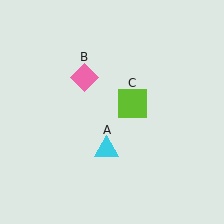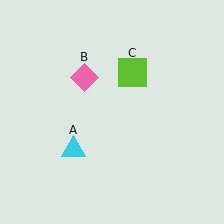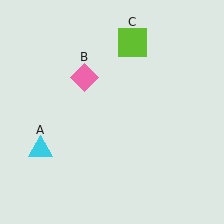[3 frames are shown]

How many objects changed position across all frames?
2 objects changed position: cyan triangle (object A), lime square (object C).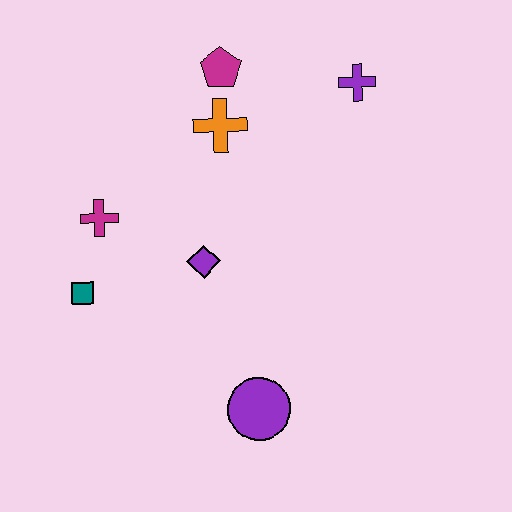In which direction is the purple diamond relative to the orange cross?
The purple diamond is below the orange cross.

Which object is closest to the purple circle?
The purple diamond is closest to the purple circle.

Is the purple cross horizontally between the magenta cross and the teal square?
No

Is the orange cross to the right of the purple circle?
No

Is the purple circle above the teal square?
No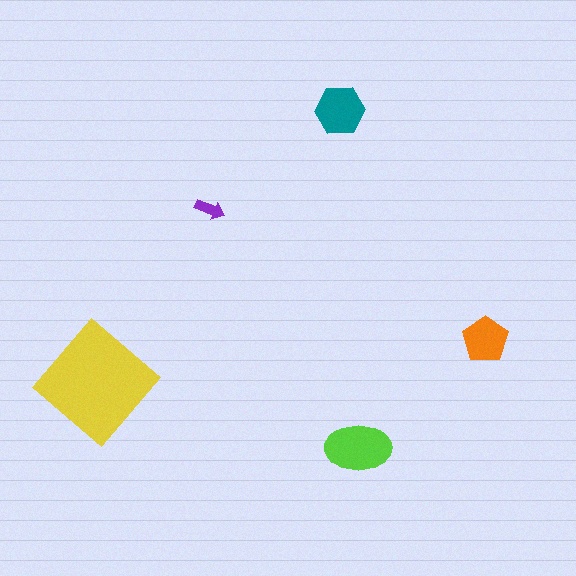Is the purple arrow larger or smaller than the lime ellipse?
Smaller.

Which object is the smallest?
The purple arrow.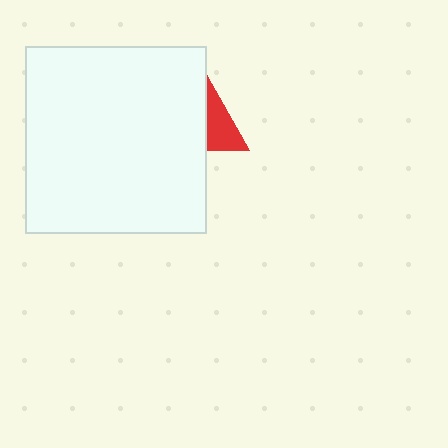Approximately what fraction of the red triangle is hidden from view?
Roughly 60% of the red triangle is hidden behind the white rectangle.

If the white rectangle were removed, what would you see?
You would see the complete red triangle.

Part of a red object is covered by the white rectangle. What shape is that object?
It is a triangle.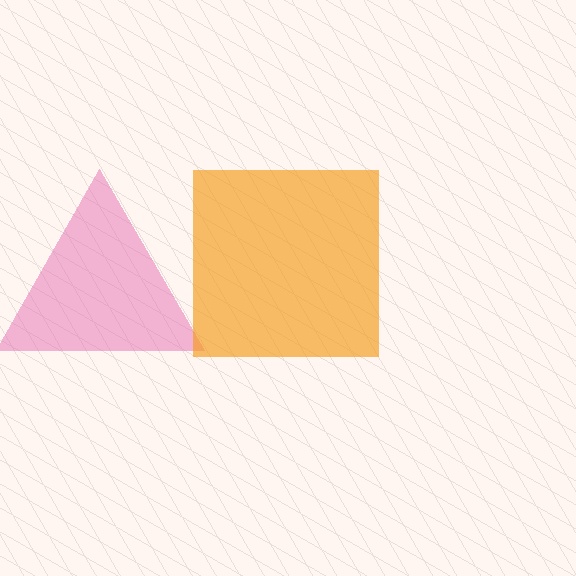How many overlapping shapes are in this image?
There are 2 overlapping shapes in the image.